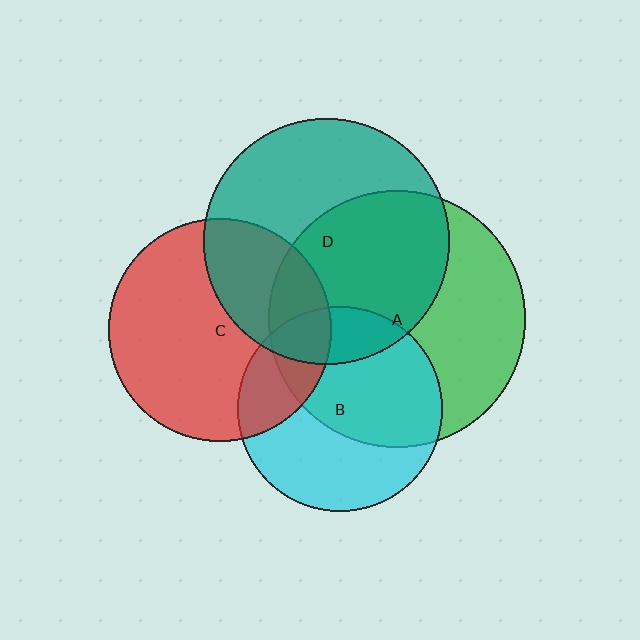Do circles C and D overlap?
Yes.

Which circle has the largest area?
Circle A (green).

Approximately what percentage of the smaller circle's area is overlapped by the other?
Approximately 30%.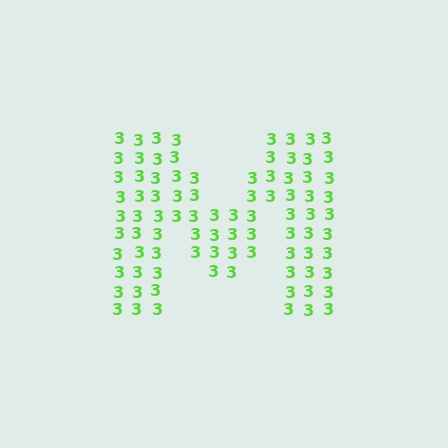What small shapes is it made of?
It is made of small digit 3's.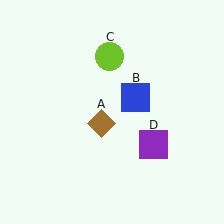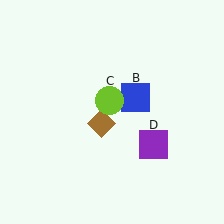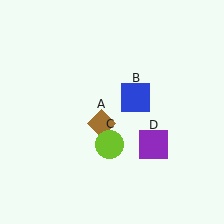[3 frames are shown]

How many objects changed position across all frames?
1 object changed position: lime circle (object C).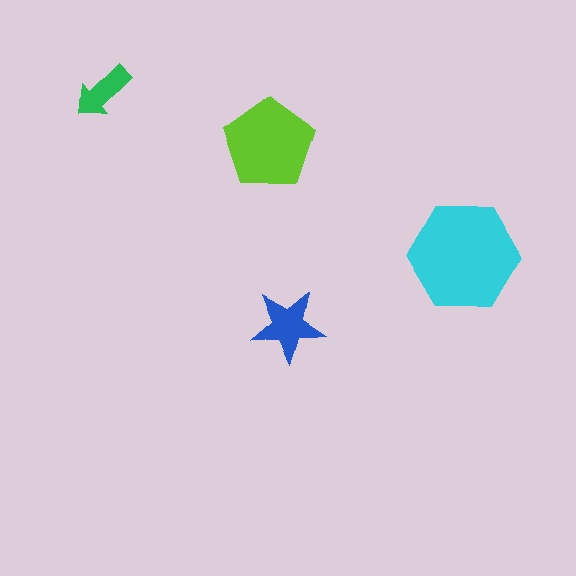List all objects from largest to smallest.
The cyan hexagon, the lime pentagon, the blue star, the green arrow.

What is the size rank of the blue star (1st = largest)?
3rd.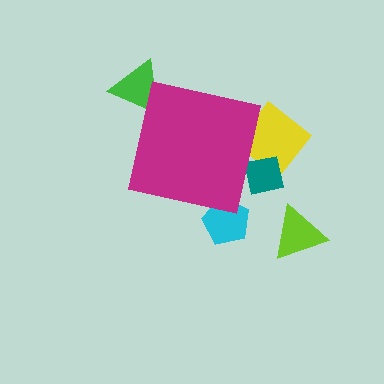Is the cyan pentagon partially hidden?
Yes, the cyan pentagon is partially hidden behind the magenta square.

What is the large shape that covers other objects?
A magenta square.